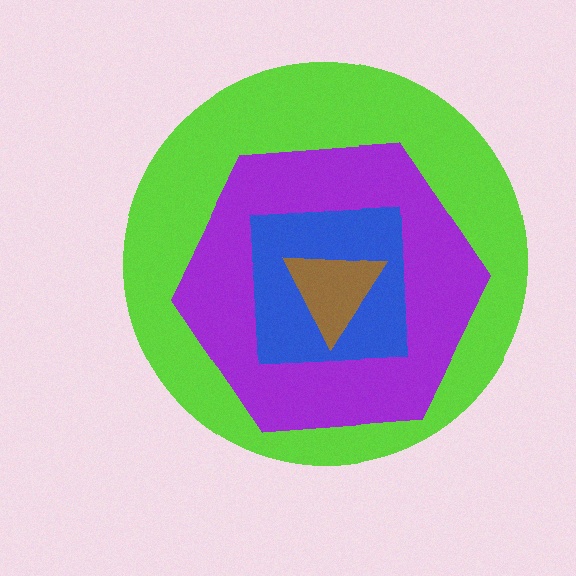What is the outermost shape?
The lime circle.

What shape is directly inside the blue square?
The brown triangle.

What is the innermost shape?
The brown triangle.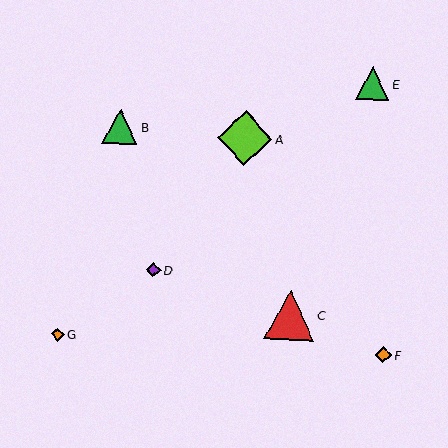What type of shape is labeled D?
Shape D is a purple diamond.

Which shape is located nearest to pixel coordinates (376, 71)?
The green triangle (labeled E) at (373, 83) is nearest to that location.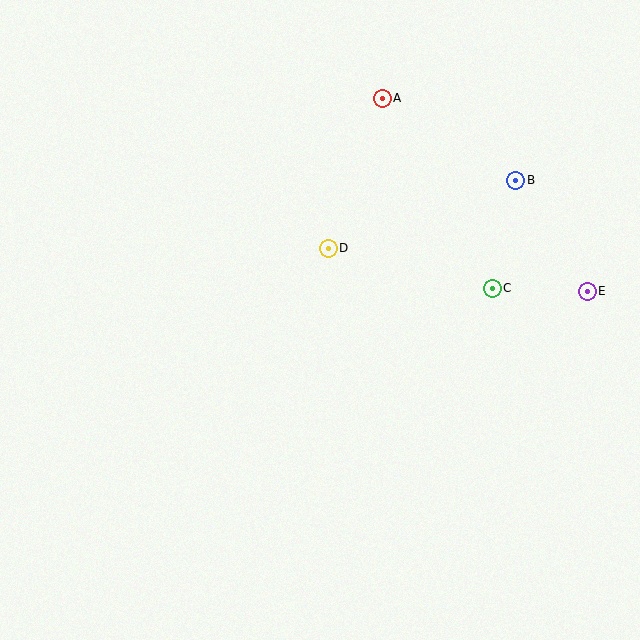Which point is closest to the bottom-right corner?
Point E is closest to the bottom-right corner.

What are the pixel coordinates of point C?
Point C is at (492, 288).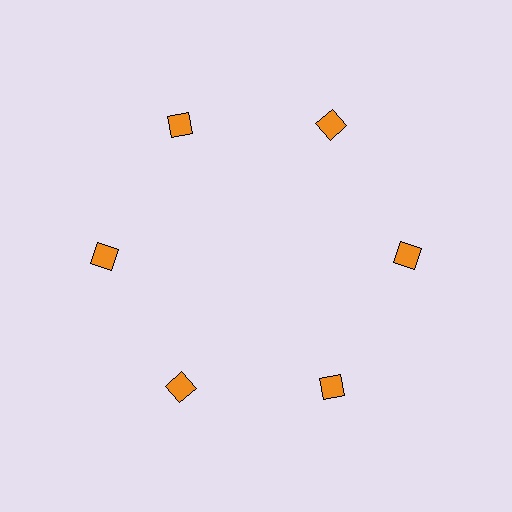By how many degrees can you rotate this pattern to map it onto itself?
The pattern maps onto itself every 60 degrees of rotation.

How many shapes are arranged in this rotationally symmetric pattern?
There are 6 shapes, arranged in 6 groups of 1.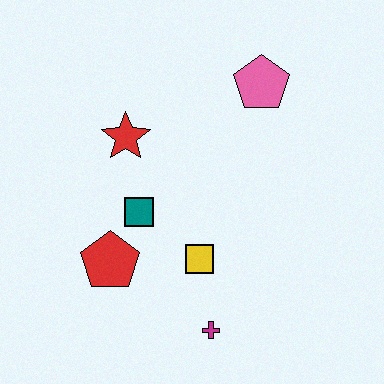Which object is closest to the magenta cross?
The yellow square is closest to the magenta cross.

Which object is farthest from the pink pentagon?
The magenta cross is farthest from the pink pentagon.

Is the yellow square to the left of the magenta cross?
Yes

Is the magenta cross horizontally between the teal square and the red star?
No